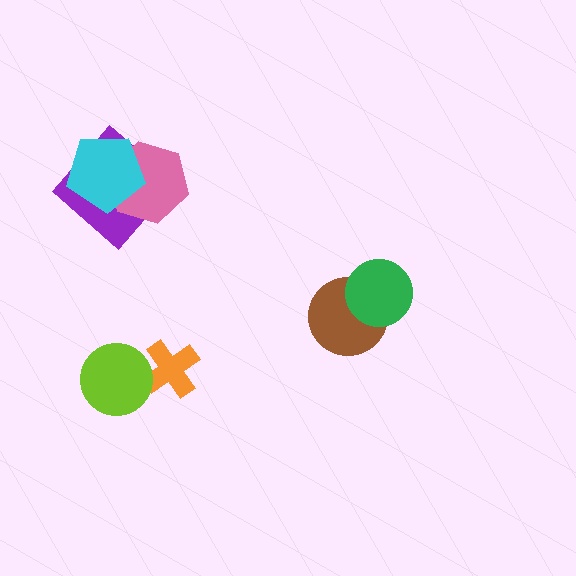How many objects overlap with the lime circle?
1 object overlaps with the lime circle.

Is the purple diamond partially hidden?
Yes, it is partially covered by another shape.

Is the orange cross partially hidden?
Yes, it is partially covered by another shape.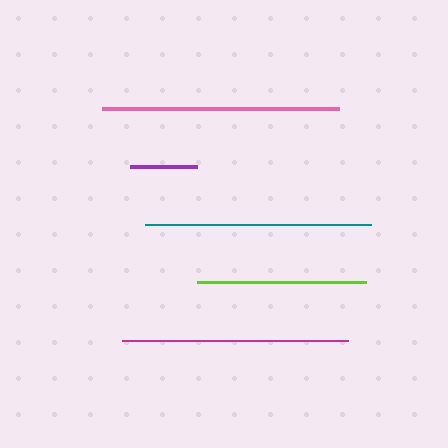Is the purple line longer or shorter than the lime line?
The lime line is longer than the purple line.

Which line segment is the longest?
The pink line is the longest at approximately 237 pixels.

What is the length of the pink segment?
The pink segment is approximately 237 pixels long.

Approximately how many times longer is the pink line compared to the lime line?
The pink line is approximately 1.4 times the length of the lime line.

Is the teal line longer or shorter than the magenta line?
The teal line is longer than the magenta line.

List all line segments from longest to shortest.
From longest to shortest: pink, teal, magenta, lime, purple.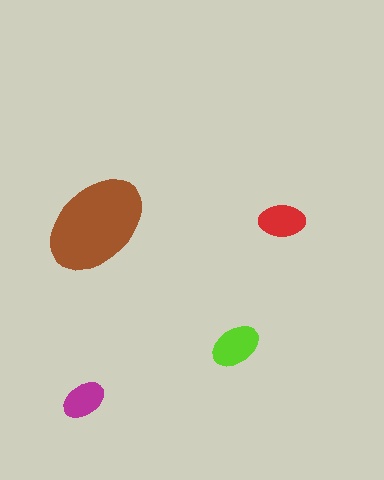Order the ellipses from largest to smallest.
the brown one, the lime one, the red one, the magenta one.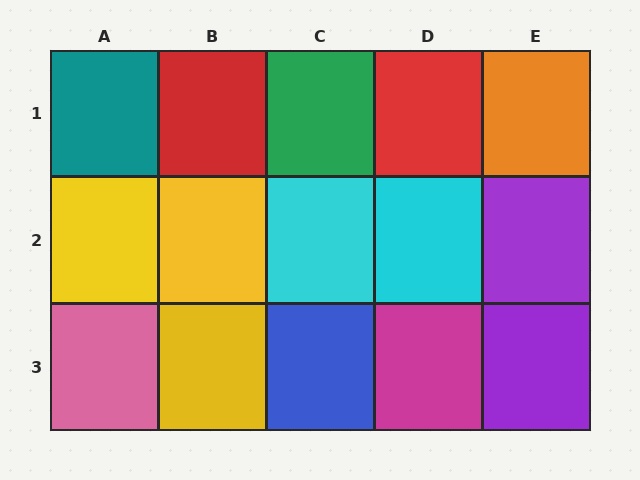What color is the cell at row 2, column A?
Yellow.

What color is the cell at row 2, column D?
Cyan.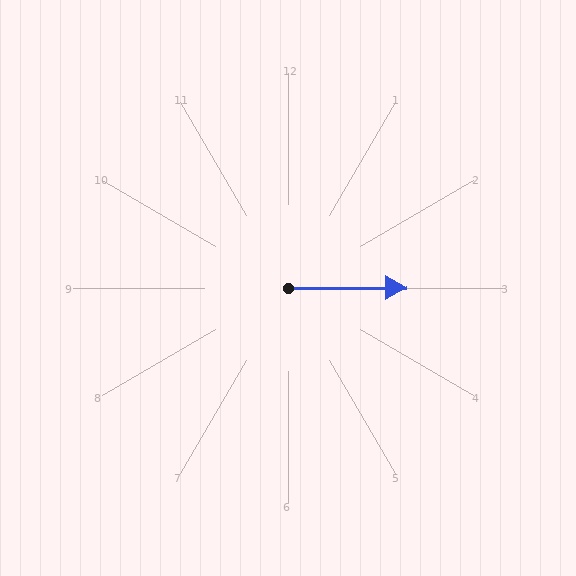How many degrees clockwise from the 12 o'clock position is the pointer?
Approximately 90 degrees.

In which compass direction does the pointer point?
East.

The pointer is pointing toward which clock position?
Roughly 3 o'clock.